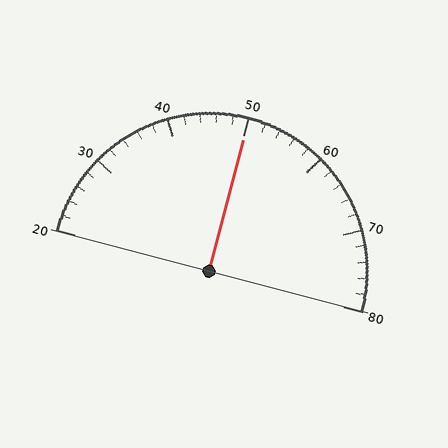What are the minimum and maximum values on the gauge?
The gauge ranges from 20 to 80.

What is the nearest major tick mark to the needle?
The nearest major tick mark is 50.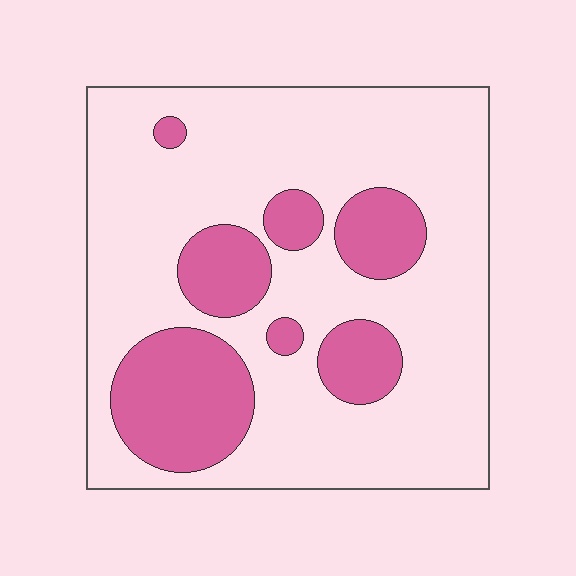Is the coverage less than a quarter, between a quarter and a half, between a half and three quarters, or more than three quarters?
Between a quarter and a half.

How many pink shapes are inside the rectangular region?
7.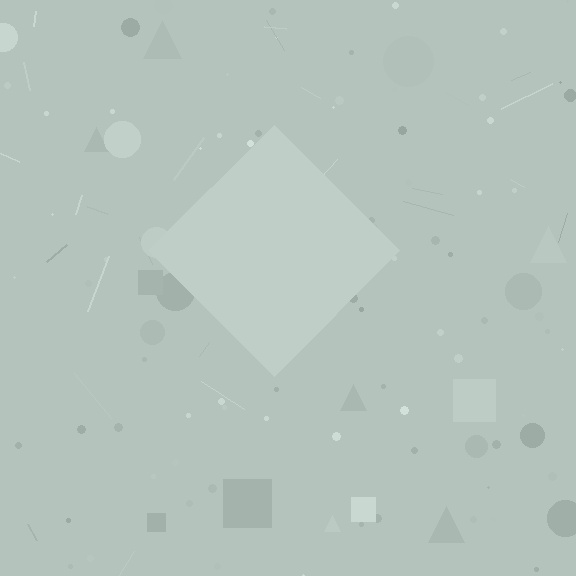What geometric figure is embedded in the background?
A diamond is embedded in the background.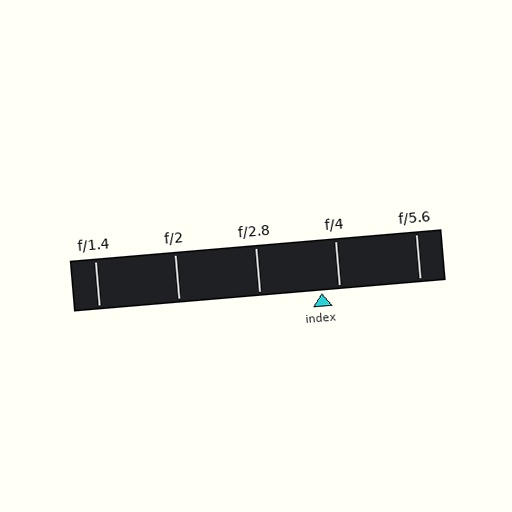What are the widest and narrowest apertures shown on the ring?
The widest aperture shown is f/1.4 and the narrowest is f/5.6.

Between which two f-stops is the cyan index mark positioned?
The index mark is between f/2.8 and f/4.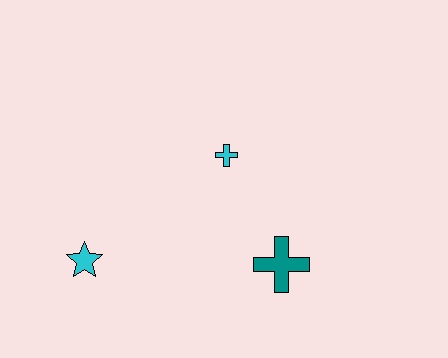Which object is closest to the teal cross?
The cyan cross is closest to the teal cross.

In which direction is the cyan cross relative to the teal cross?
The cyan cross is above the teal cross.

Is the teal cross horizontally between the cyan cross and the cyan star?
No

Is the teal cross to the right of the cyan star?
Yes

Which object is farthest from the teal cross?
The cyan star is farthest from the teal cross.